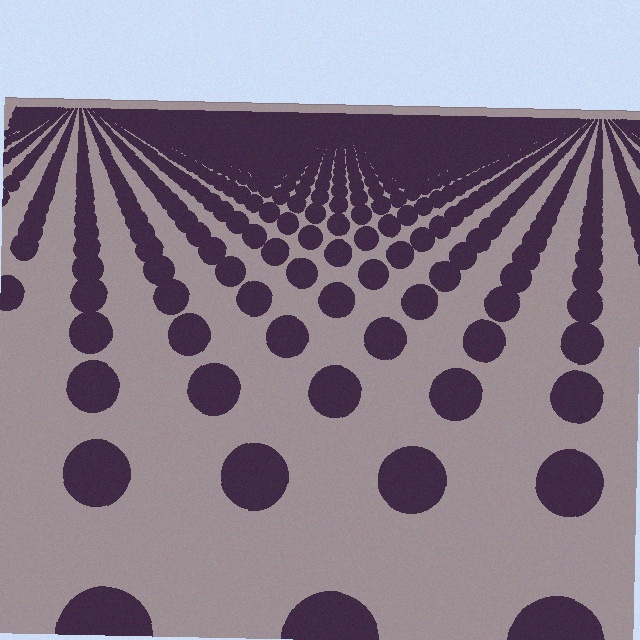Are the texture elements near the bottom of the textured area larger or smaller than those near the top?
Larger. Near the bottom, elements are closer to the viewer and appear at a bigger on-screen size.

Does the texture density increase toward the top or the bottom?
Density increases toward the top.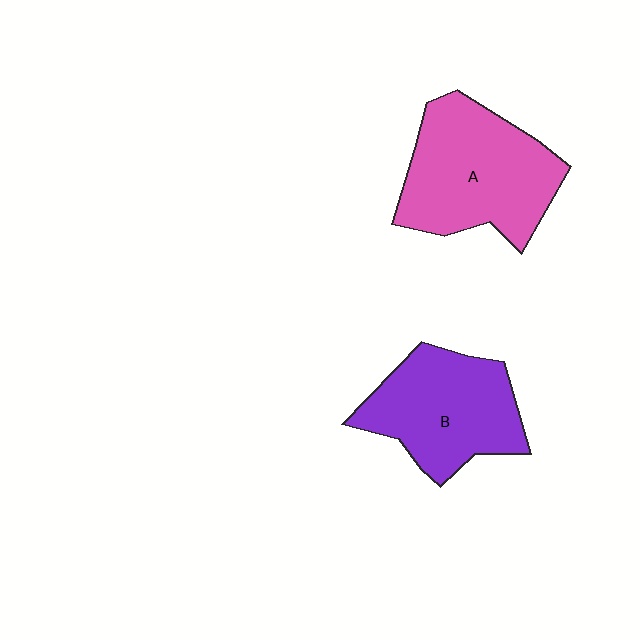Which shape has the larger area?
Shape A (pink).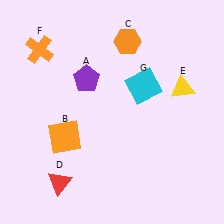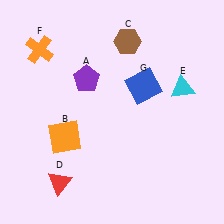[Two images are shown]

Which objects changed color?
C changed from orange to brown. E changed from yellow to cyan. G changed from cyan to blue.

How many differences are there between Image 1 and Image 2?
There are 3 differences between the two images.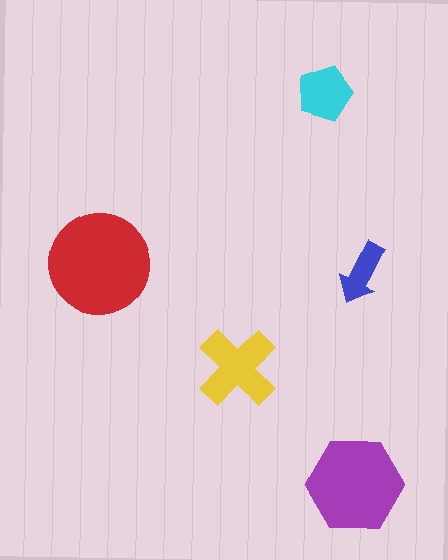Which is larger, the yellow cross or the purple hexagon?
The purple hexagon.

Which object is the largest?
The red circle.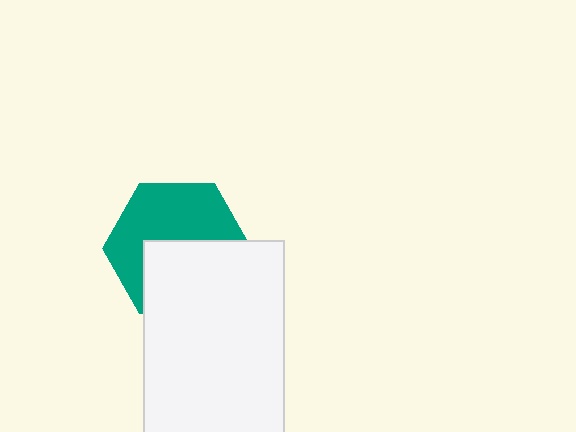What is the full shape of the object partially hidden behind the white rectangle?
The partially hidden object is a teal hexagon.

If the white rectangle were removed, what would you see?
You would see the complete teal hexagon.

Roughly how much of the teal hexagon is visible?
About half of it is visible (roughly 54%).